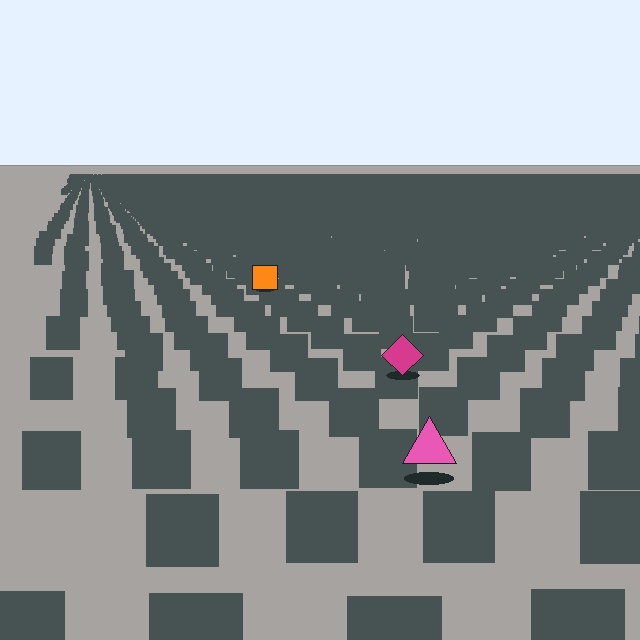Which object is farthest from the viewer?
The orange square is farthest from the viewer. It appears smaller and the ground texture around it is denser.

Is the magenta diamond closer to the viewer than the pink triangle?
No. The pink triangle is closer — you can tell from the texture gradient: the ground texture is coarser near it.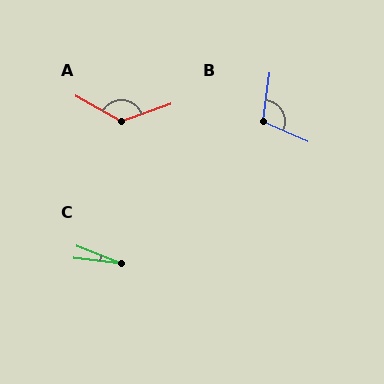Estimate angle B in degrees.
Approximately 106 degrees.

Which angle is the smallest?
C, at approximately 16 degrees.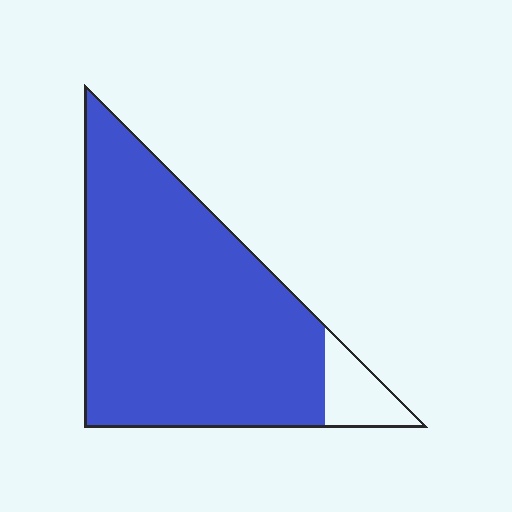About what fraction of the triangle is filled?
About nine tenths (9/10).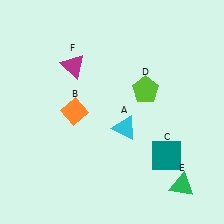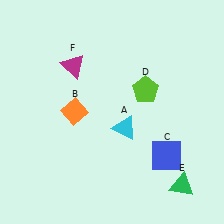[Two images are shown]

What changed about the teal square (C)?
In Image 1, C is teal. In Image 2, it changed to blue.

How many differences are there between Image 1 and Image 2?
There is 1 difference between the two images.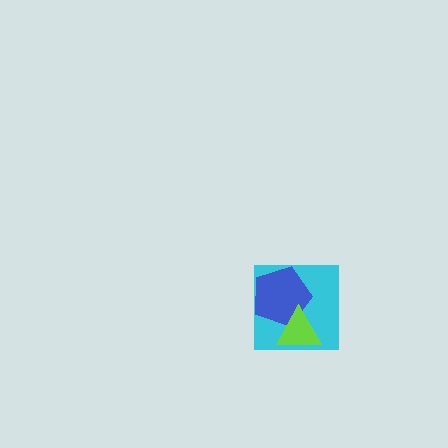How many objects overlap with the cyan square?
2 objects overlap with the cyan square.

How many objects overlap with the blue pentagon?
2 objects overlap with the blue pentagon.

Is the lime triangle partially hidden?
No, no other shape covers it.